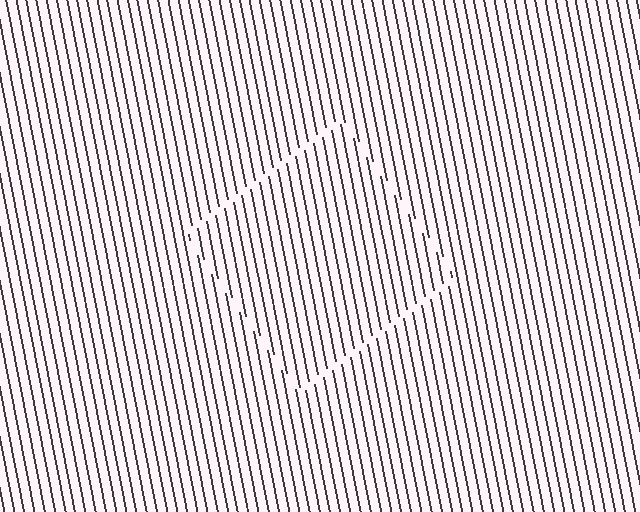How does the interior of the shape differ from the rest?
The interior of the shape contains the same grating, shifted by half a period — the contour is defined by the phase discontinuity where line-ends from the inner and outer gratings abut.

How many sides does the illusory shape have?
4 sides — the line-ends trace a square.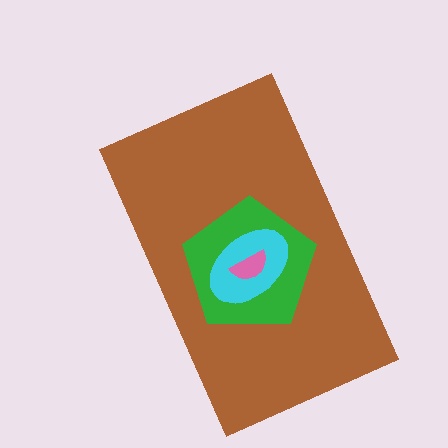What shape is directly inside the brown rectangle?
The green pentagon.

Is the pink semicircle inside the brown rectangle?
Yes.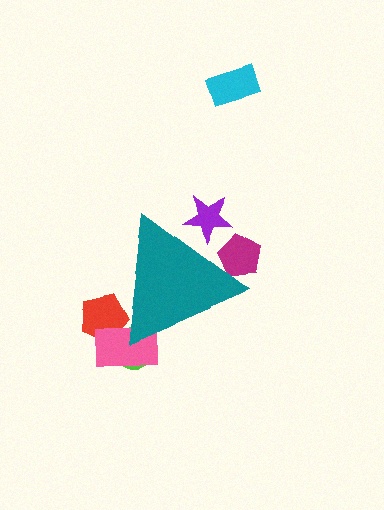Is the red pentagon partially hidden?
Yes, the red pentagon is partially hidden behind the teal triangle.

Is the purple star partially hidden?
Yes, the purple star is partially hidden behind the teal triangle.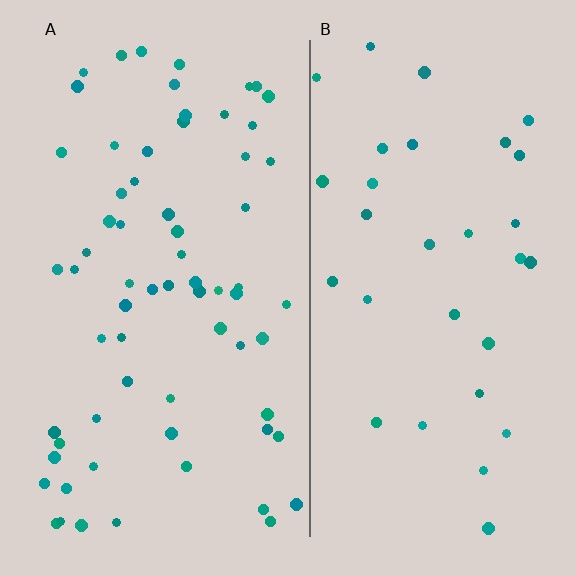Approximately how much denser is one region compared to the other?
Approximately 2.1× — region A over region B.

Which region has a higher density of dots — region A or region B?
A (the left).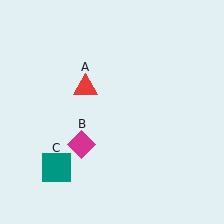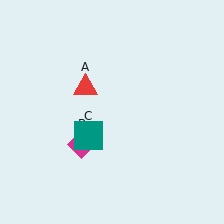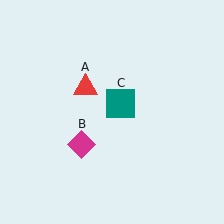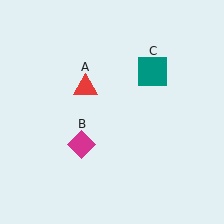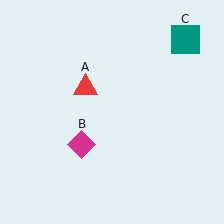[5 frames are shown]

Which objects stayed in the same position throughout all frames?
Red triangle (object A) and magenta diamond (object B) remained stationary.